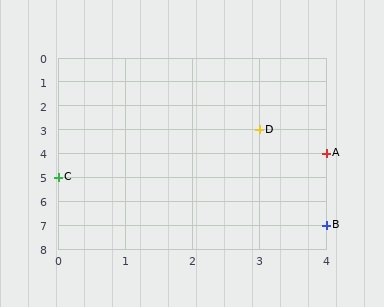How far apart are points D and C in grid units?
Points D and C are 3 columns and 2 rows apart (about 3.6 grid units diagonally).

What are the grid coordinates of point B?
Point B is at grid coordinates (4, 7).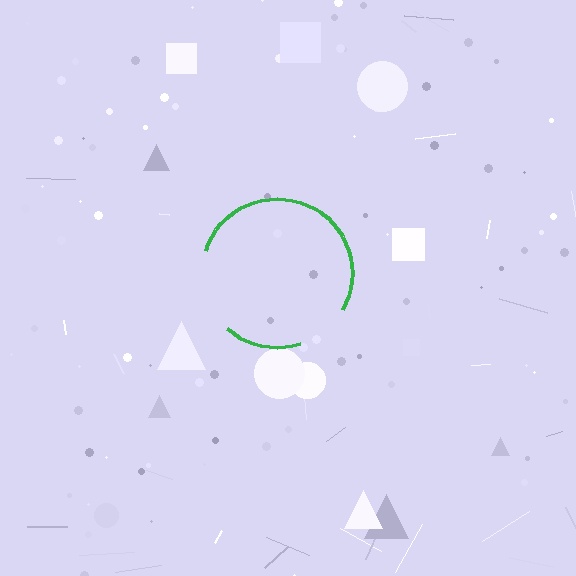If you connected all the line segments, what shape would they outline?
They would outline a circle.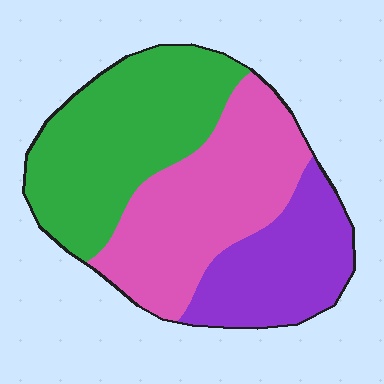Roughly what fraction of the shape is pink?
Pink takes up about three eighths (3/8) of the shape.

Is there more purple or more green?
Green.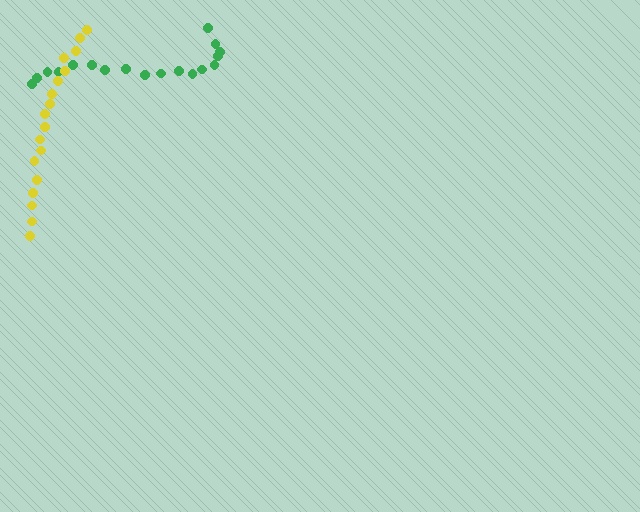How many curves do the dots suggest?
There are 2 distinct paths.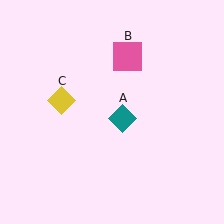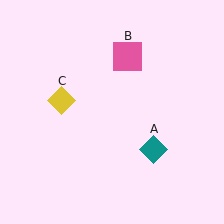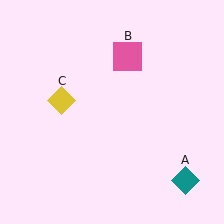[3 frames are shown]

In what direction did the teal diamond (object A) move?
The teal diamond (object A) moved down and to the right.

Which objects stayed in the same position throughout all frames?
Pink square (object B) and yellow diamond (object C) remained stationary.